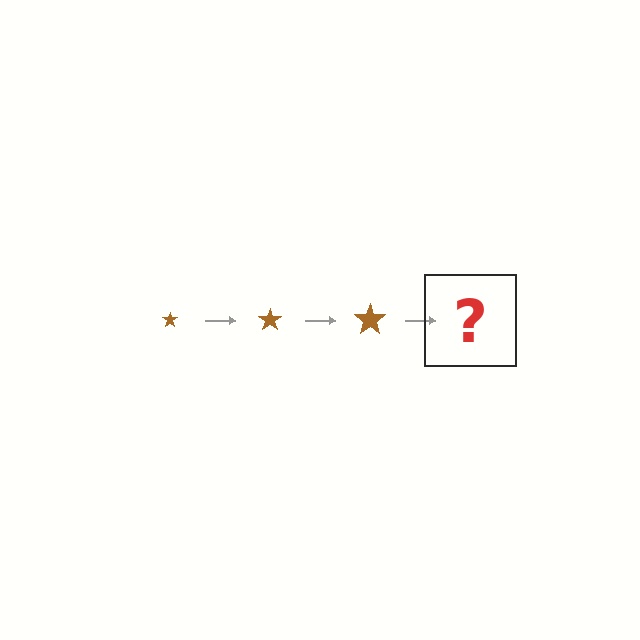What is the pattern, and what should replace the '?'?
The pattern is that the star gets progressively larger each step. The '?' should be a brown star, larger than the previous one.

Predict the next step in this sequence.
The next step is a brown star, larger than the previous one.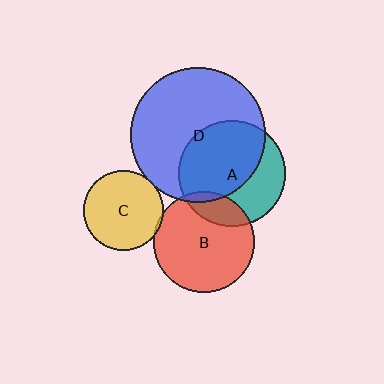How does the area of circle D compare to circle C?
Approximately 2.8 times.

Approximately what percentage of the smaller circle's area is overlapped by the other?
Approximately 20%.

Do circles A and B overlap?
Yes.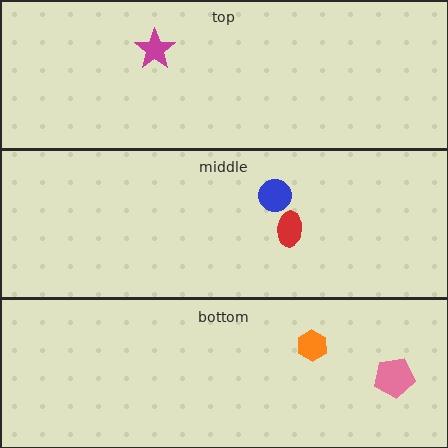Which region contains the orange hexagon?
The bottom region.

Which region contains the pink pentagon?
The bottom region.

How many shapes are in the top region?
1.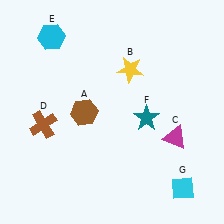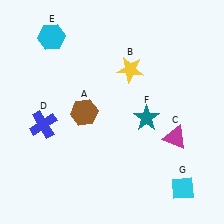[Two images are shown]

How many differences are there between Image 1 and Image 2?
There is 1 difference between the two images.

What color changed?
The cross (D) changed from brown in Image 1 to blue in Image 2.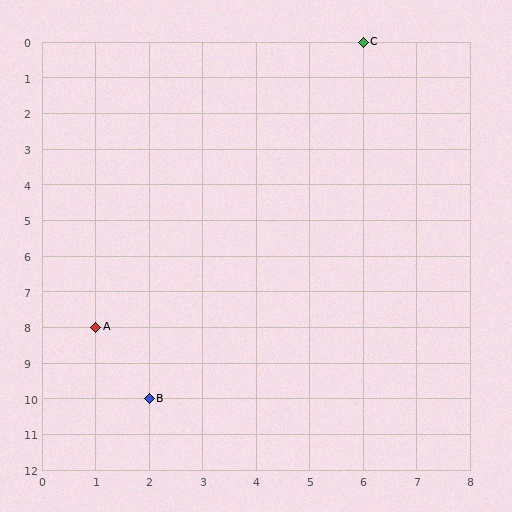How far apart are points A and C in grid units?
Points A and C are 5 columns and 8 rows apart (about 9.4 grid units diagonally).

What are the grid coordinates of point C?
Point C is at grid coordinates (6, 0).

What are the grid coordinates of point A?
Point A is at grid coordinates (1, 8).